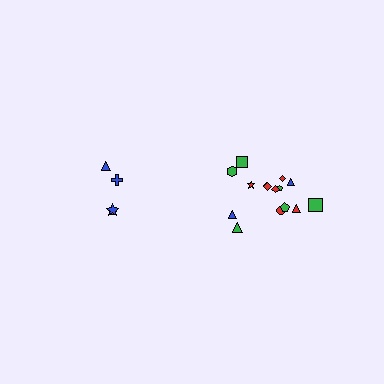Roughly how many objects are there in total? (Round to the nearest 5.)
Roughly 20 objects in total.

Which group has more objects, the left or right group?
The right group.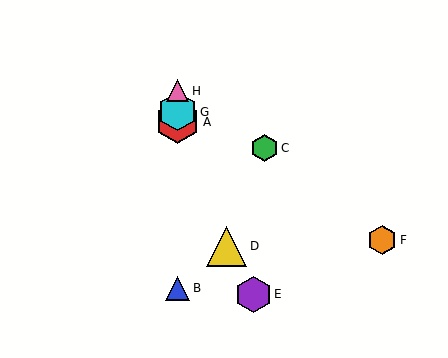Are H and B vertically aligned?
Yes, both are at x≈178.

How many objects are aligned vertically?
4 objects (A, B, G, H) are aligned vertically.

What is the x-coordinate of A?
Object A is at x≈178.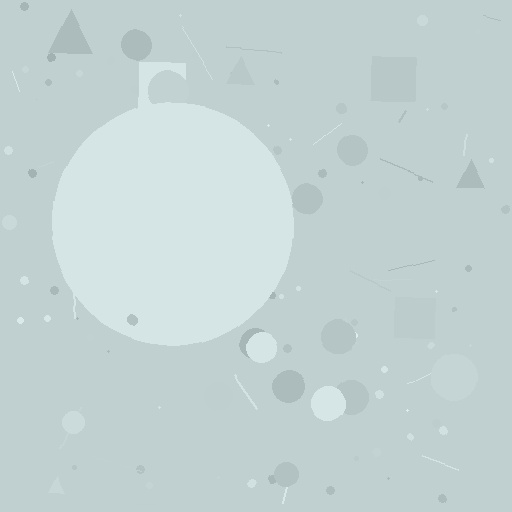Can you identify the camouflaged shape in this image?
The camouflaged shape is a circle.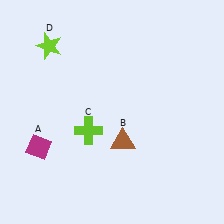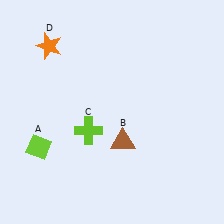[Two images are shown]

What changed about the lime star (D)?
In Image 1, D is lime. In Image 2, it changed to orange.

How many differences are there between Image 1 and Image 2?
There are 2 differences between the two images.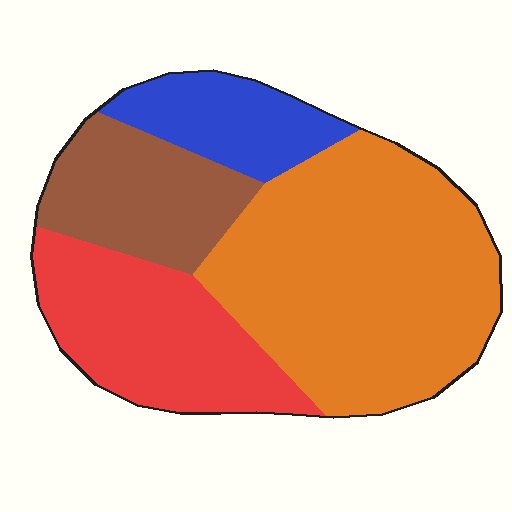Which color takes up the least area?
Blue, at roughly 15%.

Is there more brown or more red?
Red.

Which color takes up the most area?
Orange, at roughly 45%.